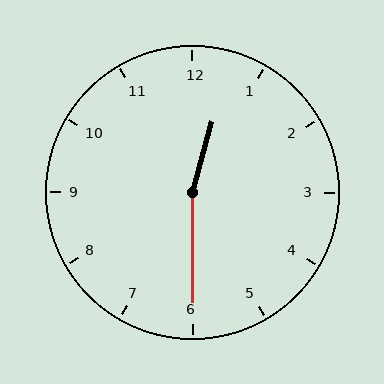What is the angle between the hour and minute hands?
Approximately 165 degrees.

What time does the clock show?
12:30.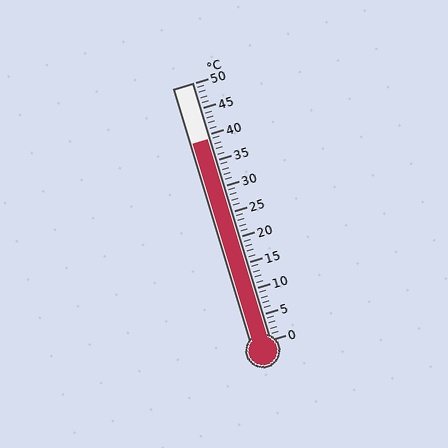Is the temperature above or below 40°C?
The temperature is below 40°C.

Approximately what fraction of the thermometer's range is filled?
The thermometer is filled to approximately 80% of its range.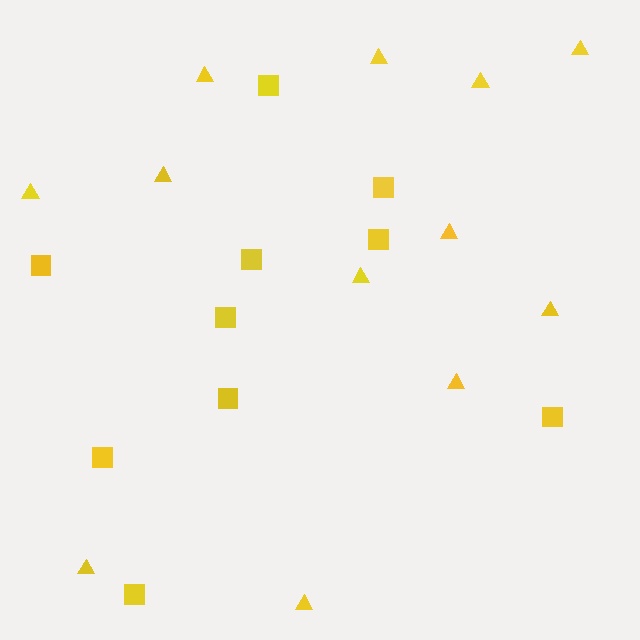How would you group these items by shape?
There are 2 groups: one group of triangles (12) and one group of squares (10).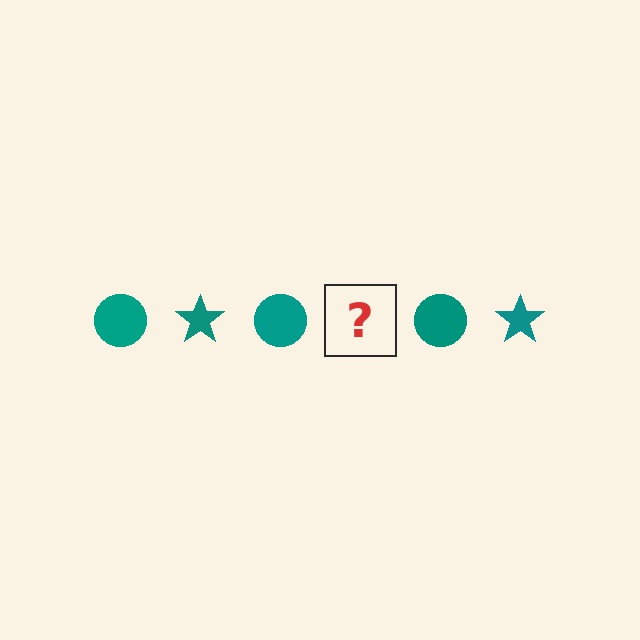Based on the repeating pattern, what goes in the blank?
The blank should be a teal star.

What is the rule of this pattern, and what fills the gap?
The rule is that the pattern cycles through circle, star shapes in teal. The gap should be filled with a teal star.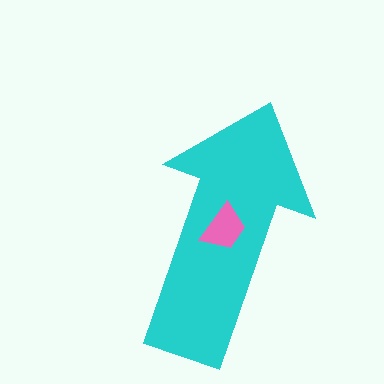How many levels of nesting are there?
2.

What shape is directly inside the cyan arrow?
The pink trapezoid.